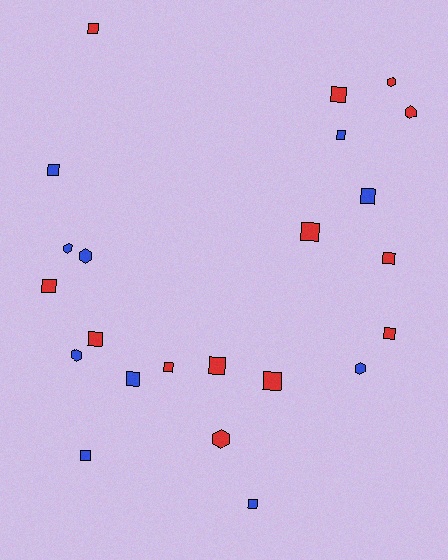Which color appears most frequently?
Red, with 13 objects.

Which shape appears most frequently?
Square, with 16 objects.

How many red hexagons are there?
There are 3 red hexagons.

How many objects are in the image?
There are 23 objects.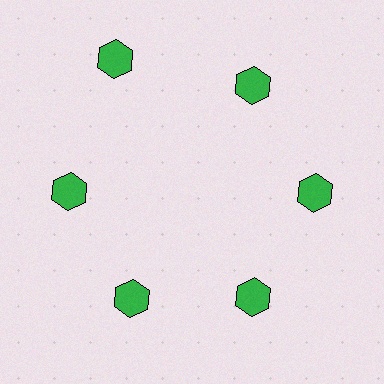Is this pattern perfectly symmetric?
No. The 6 green hexagons are arranged in a ring, but one element near the 11 o'clock position is pushed outward from the center, breaking the 6-fold rotational symmetry.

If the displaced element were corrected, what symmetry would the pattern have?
It would have 6-fold rotational symmetry — the pattern would map onto itself every 60 degrees.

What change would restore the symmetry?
The symmetry would be restored by moving it inward, back onto the ring so that all 6 hexagons sit at equal angles and equal distance from the center.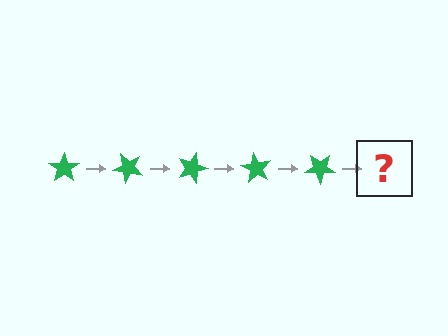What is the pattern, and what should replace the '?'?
The pattern is that the star rotates 45 degrees each step. The '?' should be a green star rotated 225 degrees.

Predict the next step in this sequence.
The next step is a green star rotated 225 degrees.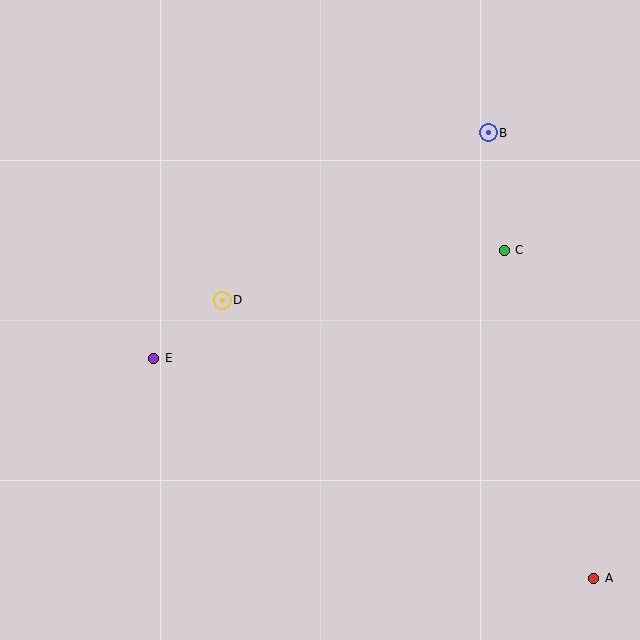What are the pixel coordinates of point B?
Point B is at (488, 133).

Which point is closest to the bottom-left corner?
Point E is closest to the bottom-left corner.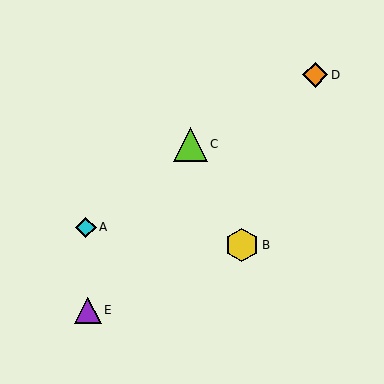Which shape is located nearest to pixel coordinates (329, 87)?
The orange diamond (labeled D) at (315, 75) is nearest to that location.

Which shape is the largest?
The lime triangle (labeled C) is the largest.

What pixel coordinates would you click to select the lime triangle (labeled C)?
Click at (190, 144) to select the lime triangle C.